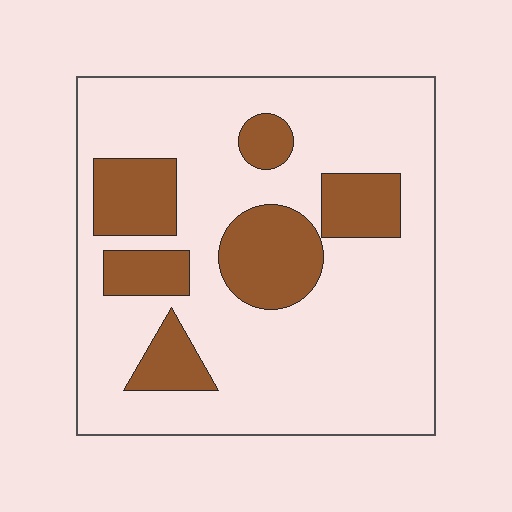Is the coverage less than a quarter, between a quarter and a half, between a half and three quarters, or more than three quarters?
Less than a quarter.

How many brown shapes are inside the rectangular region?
6.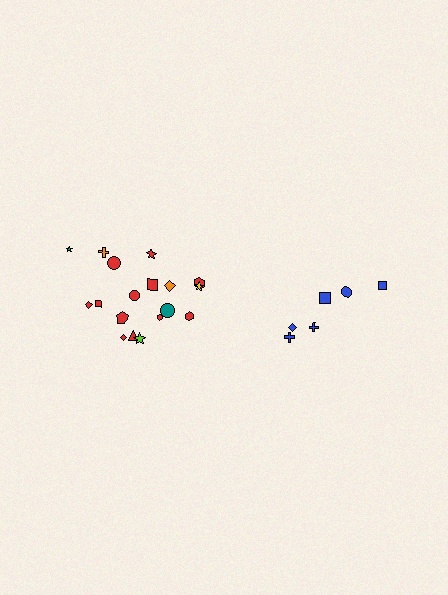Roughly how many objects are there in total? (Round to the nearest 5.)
Roughly 25 objects in total.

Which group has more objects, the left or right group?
The left group.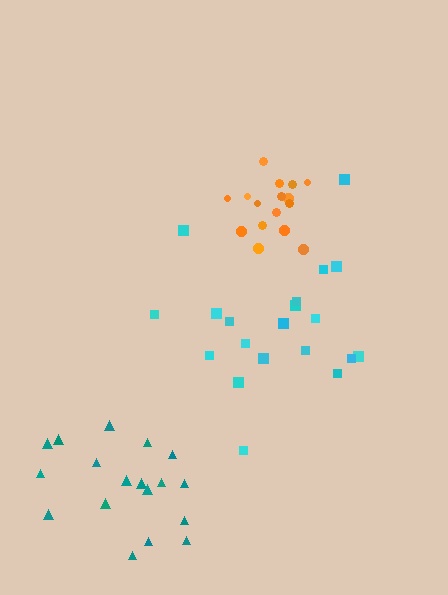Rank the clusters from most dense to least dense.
orange, teal, cyan.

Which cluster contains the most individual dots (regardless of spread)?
Cyan (20).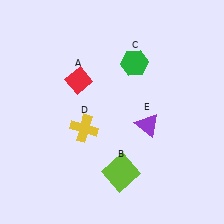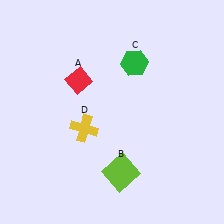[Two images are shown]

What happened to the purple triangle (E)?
The purple triangle (E) was removed in Image 2. It was in the bottom-right area of Image 1.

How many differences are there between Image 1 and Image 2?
There is 1 difference between the two images.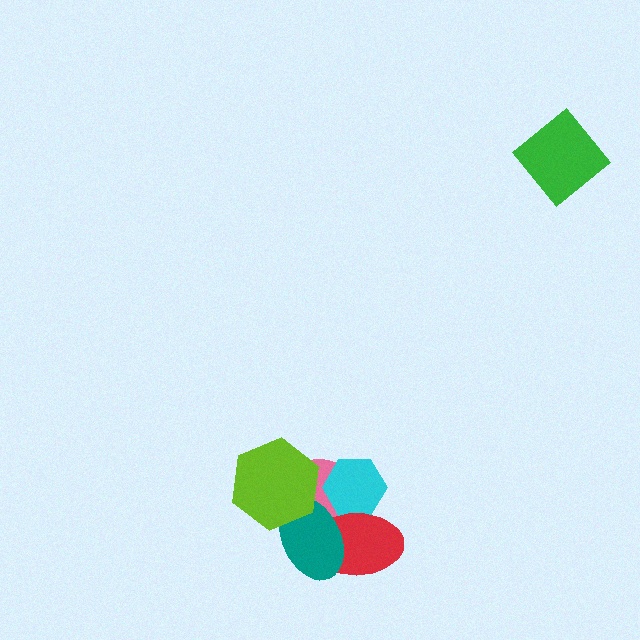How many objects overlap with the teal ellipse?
4 objects overlap with the teal ellipse.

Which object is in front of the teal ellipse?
The lime hexagon is in front of the teal ellipse.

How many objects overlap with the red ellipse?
3 objects overlap with the red ellipse.